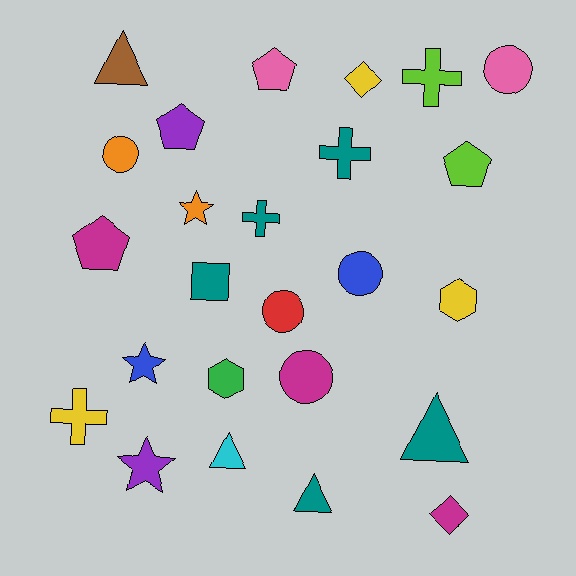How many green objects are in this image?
There is 1 green object.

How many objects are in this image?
There are 25 objects.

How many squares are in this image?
There is 1 square.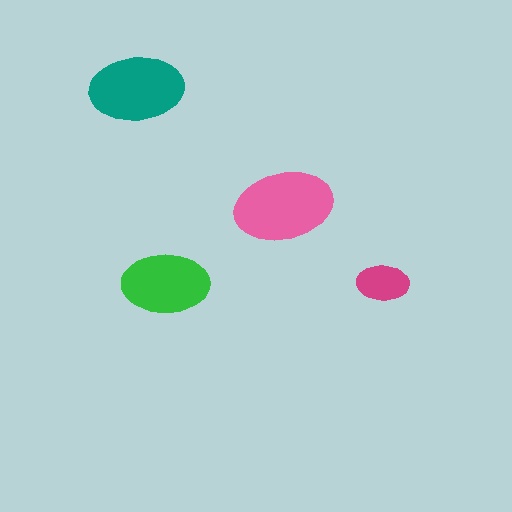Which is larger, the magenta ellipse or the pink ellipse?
The pink one.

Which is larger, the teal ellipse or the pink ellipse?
The pink one.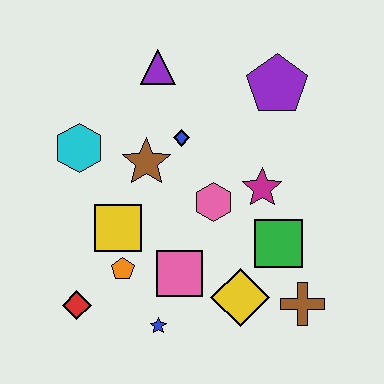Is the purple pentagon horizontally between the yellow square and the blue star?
No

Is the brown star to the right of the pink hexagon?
No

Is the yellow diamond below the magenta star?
Yes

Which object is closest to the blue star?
The pink square is closest to the blue star.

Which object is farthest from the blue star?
The purple pentagon is farthest from the blue star.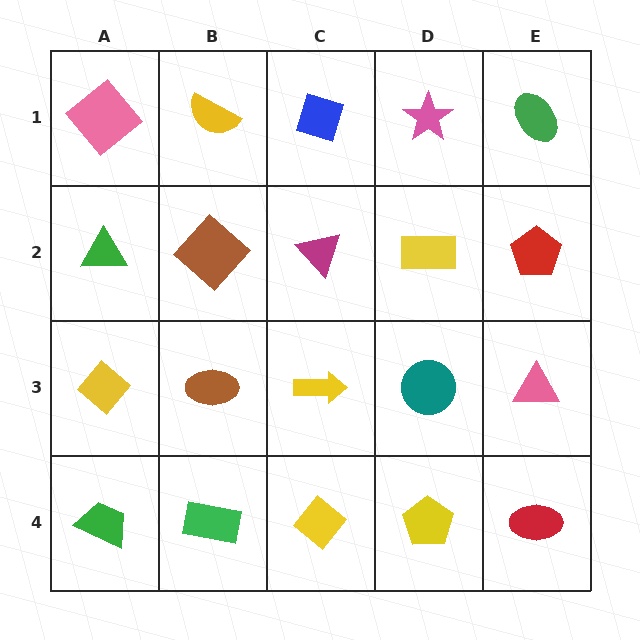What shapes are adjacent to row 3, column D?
A yellow rectangle (row 2, column D), a yellow pentagon (row 4, column D), a yellow arrow (row 3, column C), a pink triangle (row 3, column E).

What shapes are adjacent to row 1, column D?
A yellow rectangle (row 2, column D), a blue diamond (row 1, column C), a green ellipse (row 1, column E).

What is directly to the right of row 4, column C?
A yellow pentagon.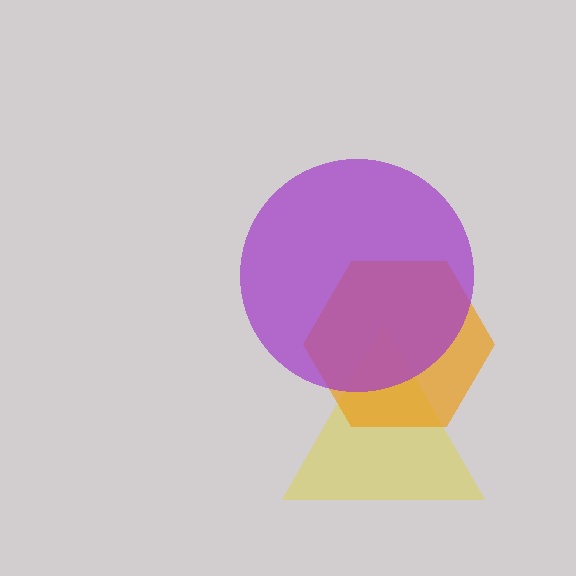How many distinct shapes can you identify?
There are 3 distinct shapes: a yellow triangle, an orange hexagon, a purple circle.